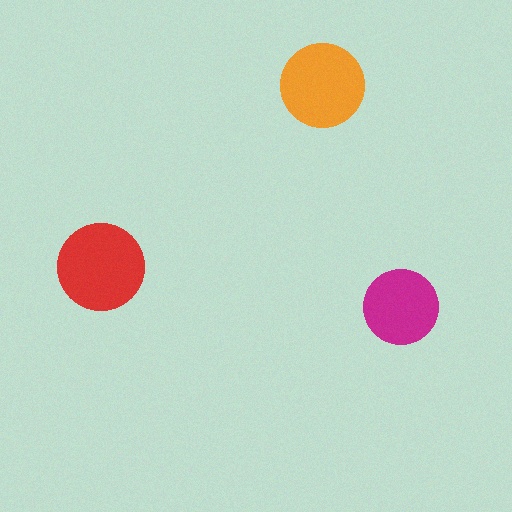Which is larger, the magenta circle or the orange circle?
The orange one.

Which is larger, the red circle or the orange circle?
The red one.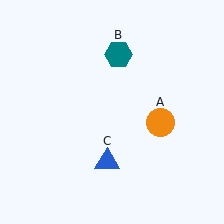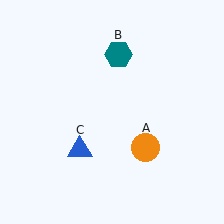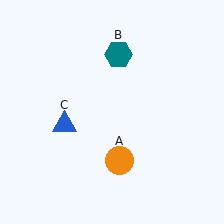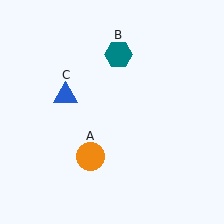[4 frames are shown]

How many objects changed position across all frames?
2 objects changed position: orange circle (object A), blue triangle (object C).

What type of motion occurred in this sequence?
The orange circle (object A), blue triangle (object C) rotated clockwise around the center of the scene.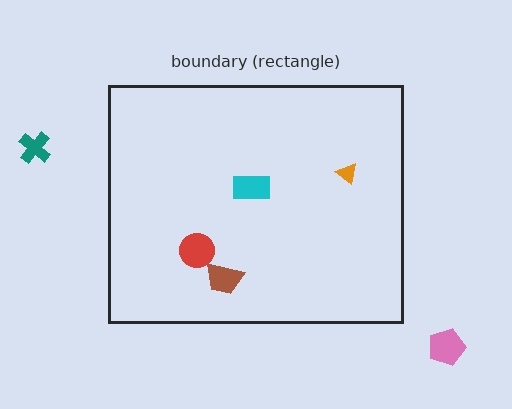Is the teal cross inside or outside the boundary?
Outside.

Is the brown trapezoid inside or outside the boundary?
Inside.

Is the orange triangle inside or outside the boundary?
Inside.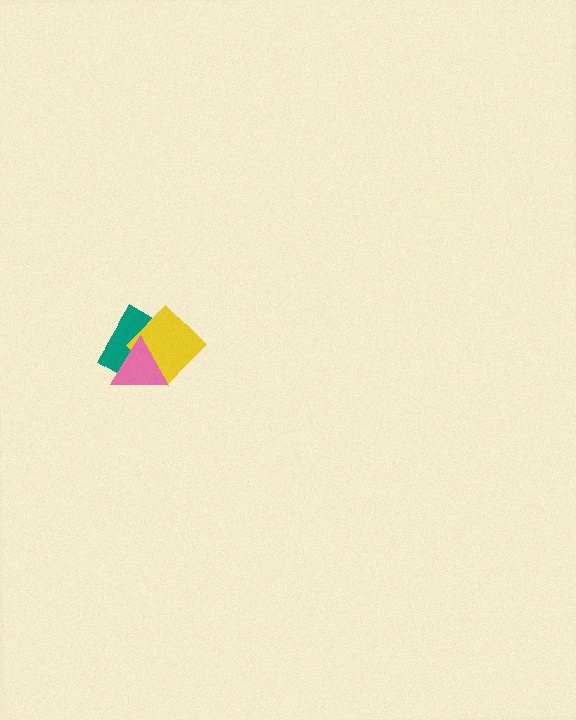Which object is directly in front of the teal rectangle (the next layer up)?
The yellow diamond is directly in front of the teal rectangle.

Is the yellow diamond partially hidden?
Yes, it is partially covered by another shape.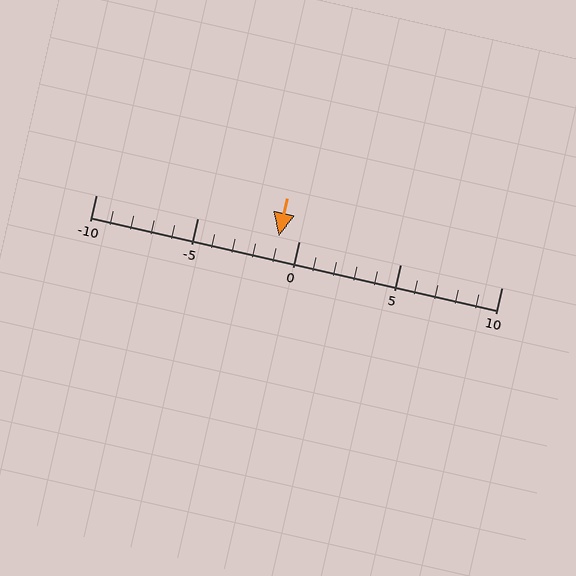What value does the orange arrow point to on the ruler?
The orange arrow points to approximately -1.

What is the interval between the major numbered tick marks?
The major tick marks are spaced 5 units apart.